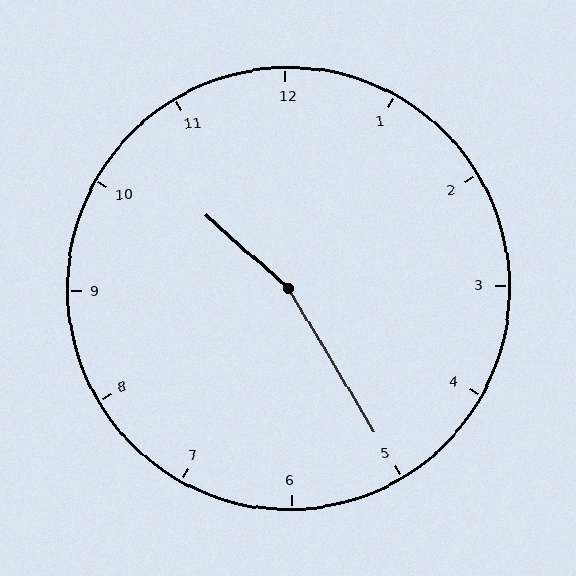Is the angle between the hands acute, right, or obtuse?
It is obtuse.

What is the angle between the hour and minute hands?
Approximately 162 degrees.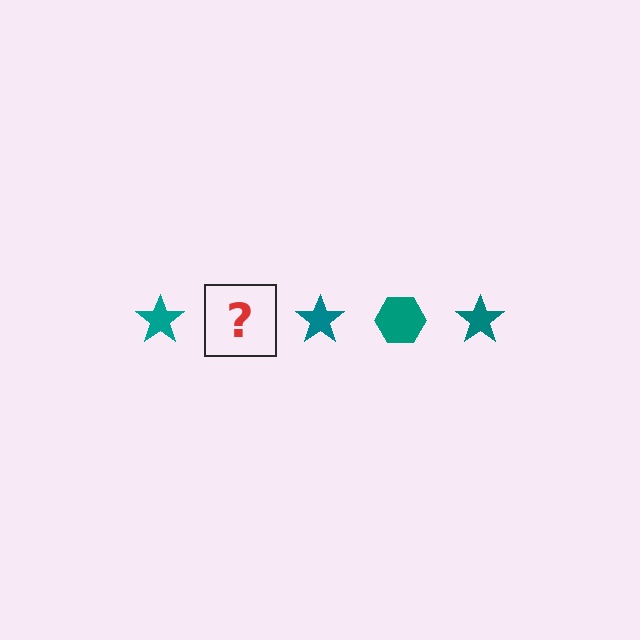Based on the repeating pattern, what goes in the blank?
The blank should be a teal hexagon.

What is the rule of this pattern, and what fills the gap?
The rule is that the pattern cycles through star, hexagon shapes in teal. The gap should be filled with a teal hexagon.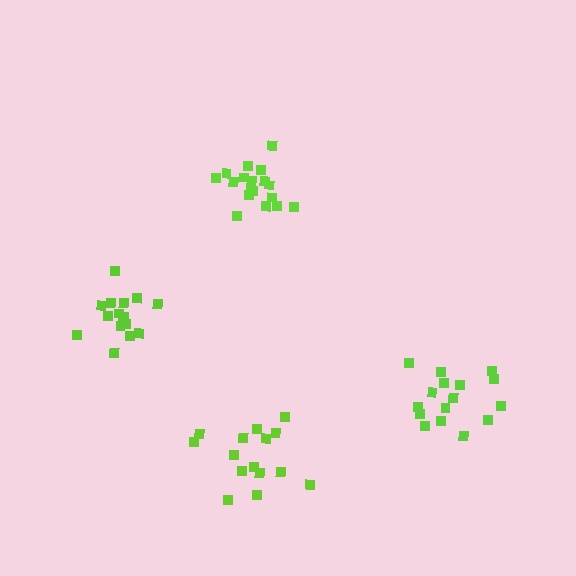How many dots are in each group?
Group 1: 18 dots, Group 2: 15 dots, Group 3: 16 dots, Group 4: 16 dots (65 total).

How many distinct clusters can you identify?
There are 4 distinct clusters.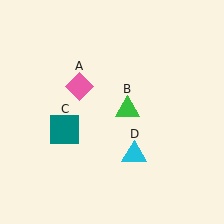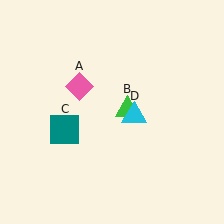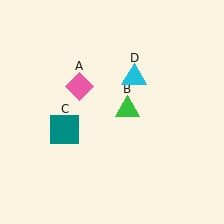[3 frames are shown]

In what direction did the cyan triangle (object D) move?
The cyan triangle (object D) moved up.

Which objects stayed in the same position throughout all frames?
Pink diamond (object A) and green triangle (object B) and teal square (object C) remained stationary.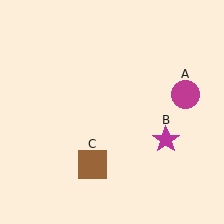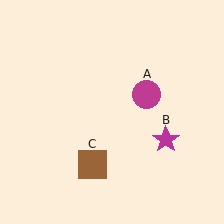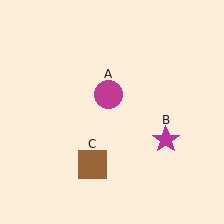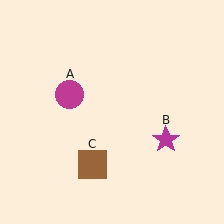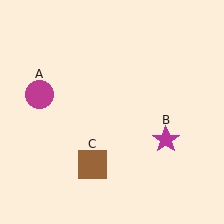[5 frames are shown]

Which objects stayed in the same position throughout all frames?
Magenta star (object B) and brown square (object C) remained stationary.